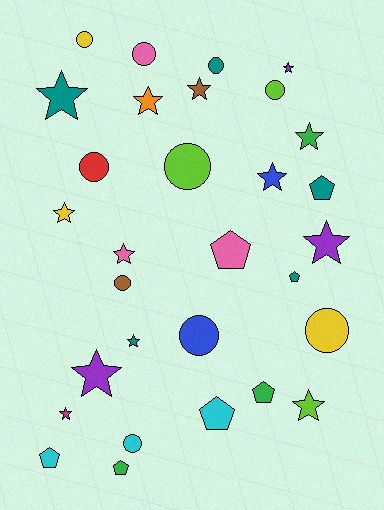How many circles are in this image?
There are 10 circles.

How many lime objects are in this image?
There are 3 lime objects.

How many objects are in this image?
There are 30 objects.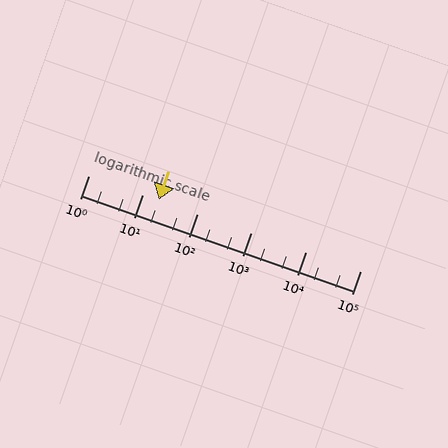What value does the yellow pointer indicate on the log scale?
The pointer indicates approximately 20.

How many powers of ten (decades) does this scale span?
The scale spans 5 decades, from 1 to 100000.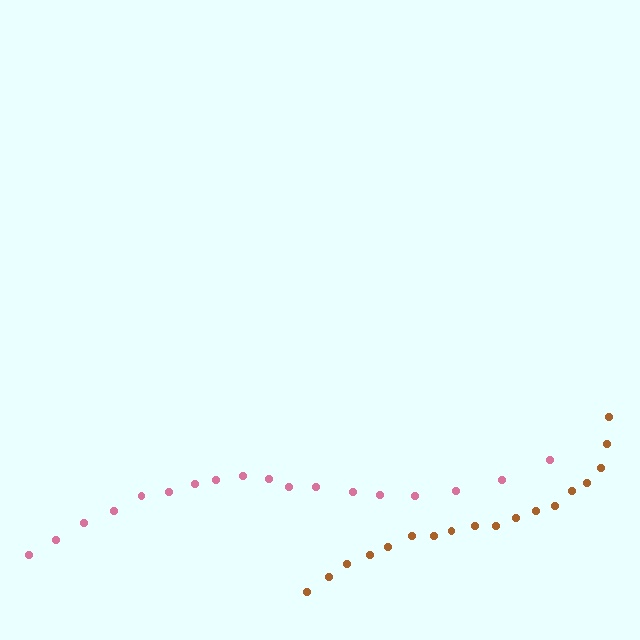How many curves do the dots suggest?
There are 2 distinct paths.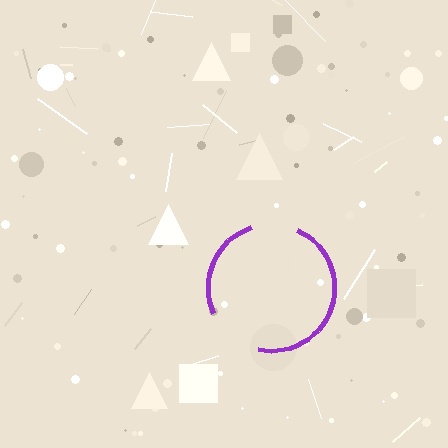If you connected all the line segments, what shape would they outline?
They would outline a circle.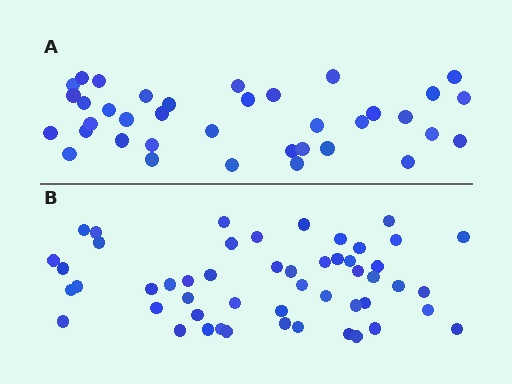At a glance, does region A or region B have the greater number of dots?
Region B (the bottom region) has more dots.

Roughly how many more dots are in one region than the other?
Region B has approximately 15 more dots than region A.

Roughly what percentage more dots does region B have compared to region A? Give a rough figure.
About 40% more.